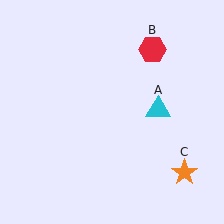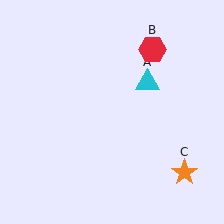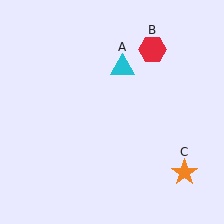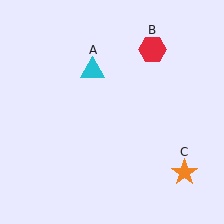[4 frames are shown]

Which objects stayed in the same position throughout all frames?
Red hexagon (object B) and orange star (object C) remained stationary.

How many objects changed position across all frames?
1 object changed position: cyan triangle (object A).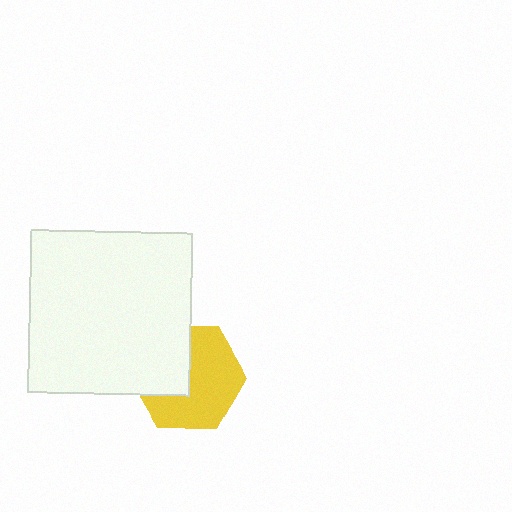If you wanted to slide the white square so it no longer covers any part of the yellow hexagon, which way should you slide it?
Slide it toward the upper-left — that is the most direct way to separate the two shapes.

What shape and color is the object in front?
The object in front is a white square.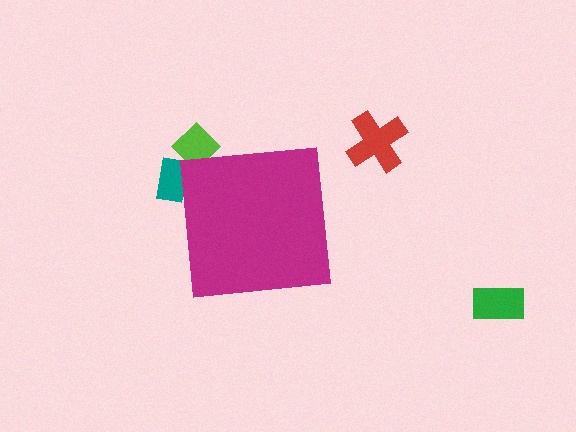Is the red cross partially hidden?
No, the red cross is fully visible.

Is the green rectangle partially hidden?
No, the green rectangle is fully visible.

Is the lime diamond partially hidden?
Yes, the lime diamond is partially hidden behind the magenta square.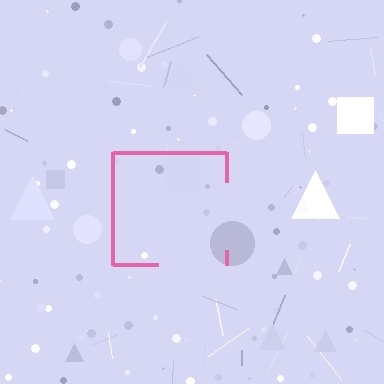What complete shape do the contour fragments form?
The contour fragments form a square.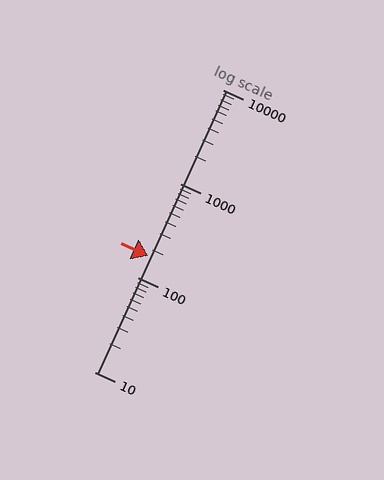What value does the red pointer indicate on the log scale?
The pointer indicates approximately 170.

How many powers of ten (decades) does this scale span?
The scale spans 3 decades, from 10 to 10000.